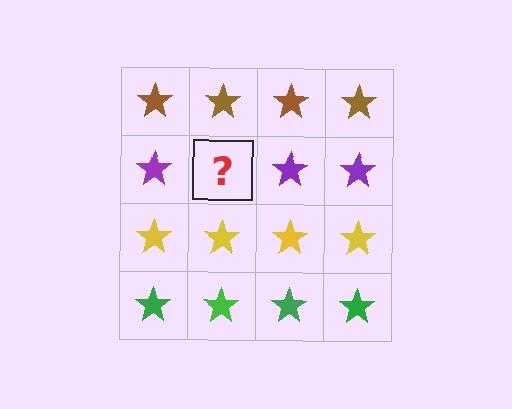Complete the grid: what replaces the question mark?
The question mark should be replaced with a purple star.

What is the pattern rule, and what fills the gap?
The rule is that each row has a consistent color. The gap should be filled with a purple star.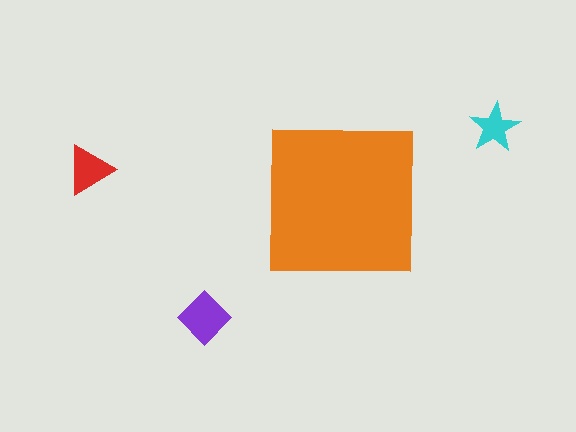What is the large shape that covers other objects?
An orange square.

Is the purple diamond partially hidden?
No, the purple diamond is fully visible.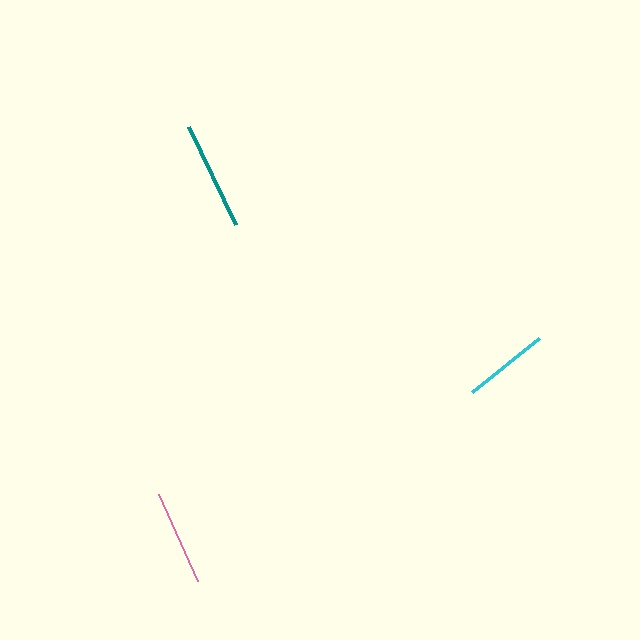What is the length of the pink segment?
The pink segment is approximately 95 pixels long.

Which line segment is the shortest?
The cyan line is the shortest at approximately 86 pixels.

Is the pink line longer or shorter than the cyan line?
The pink line is longer than the cyan line.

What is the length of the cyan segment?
The cyan segment is approximately 86 pixels long.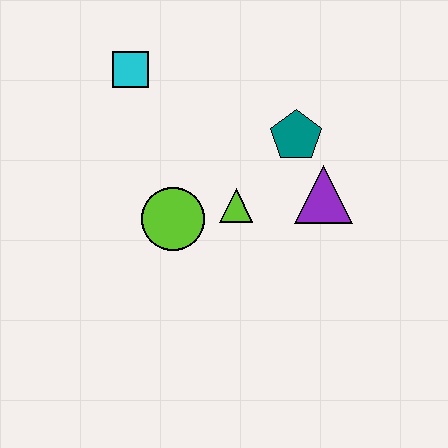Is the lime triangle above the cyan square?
No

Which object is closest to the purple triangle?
The teal pentagon is closest to the purple triangle.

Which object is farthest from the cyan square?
The purple triangle is farthest from the cyan square.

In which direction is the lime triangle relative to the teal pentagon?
The lime triangle is below the teal pentagon.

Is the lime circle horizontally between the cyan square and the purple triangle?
Yes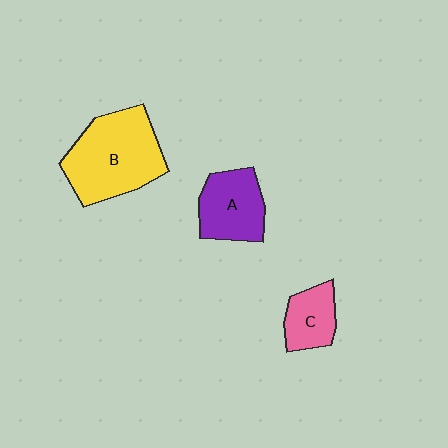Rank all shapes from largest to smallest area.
From largest to smallest: B (yellow), A (purple), C (pink).